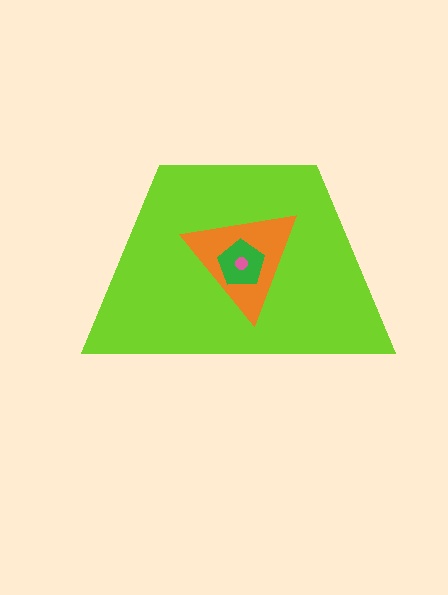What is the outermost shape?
The lime trapezoid.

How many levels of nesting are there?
4.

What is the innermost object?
The pink circle.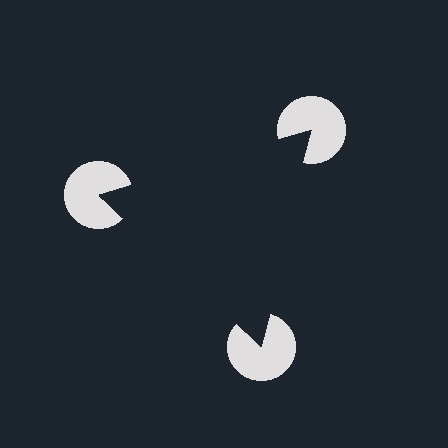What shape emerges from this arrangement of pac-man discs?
An illusory triangle — its edges are inferred from the aligned wedge cuts in the pac-man discs, not physically drawn.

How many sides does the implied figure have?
3 sides.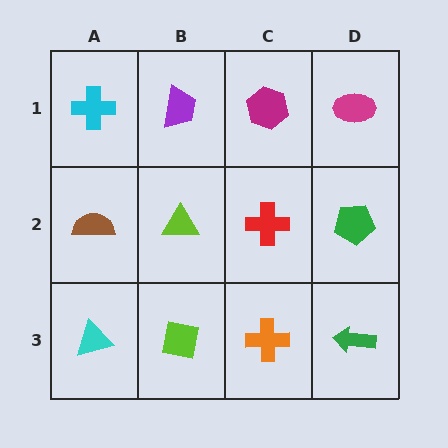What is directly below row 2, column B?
A lime square.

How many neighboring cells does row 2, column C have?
4.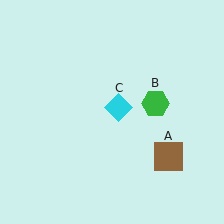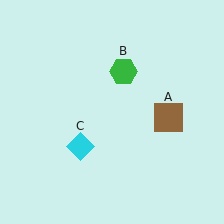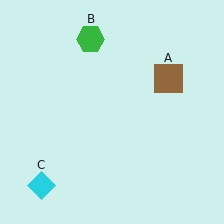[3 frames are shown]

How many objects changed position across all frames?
3 objects changed position: brown square (object A), green hexagon (object B), cyan diamond (object C).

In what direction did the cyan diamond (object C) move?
The cyan diamond (object C) moved down and to the left.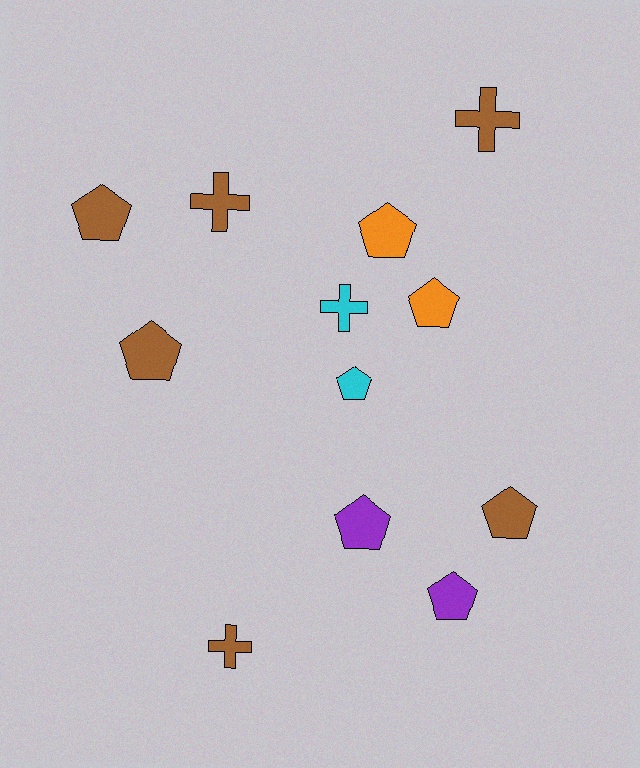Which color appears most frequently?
Brown, with 6 objects.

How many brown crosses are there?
There are 3 brown crosses.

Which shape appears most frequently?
Pentagon, with 8 objects.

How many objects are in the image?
There are 12 objects.